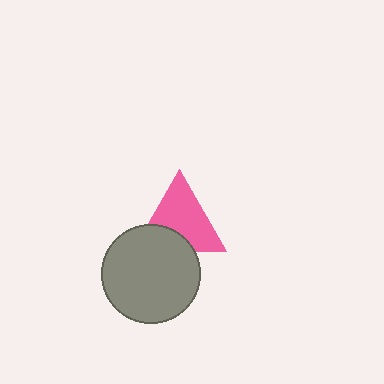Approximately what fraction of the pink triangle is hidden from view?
Roughly 30% of the pink triangle is hidden behind the gray circle.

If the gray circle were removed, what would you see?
You would see the complete pink triangle.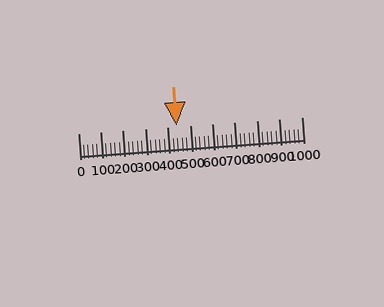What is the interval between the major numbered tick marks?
The major tick marks are spaced 100 units apart.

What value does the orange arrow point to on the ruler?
The orange arrow points to approximately 441.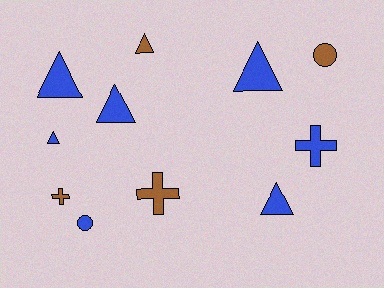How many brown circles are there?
There is 1 brown circle.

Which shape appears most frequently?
Triangle, with 6 objects.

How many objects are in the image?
There are 11 objects.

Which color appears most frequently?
Blue, with 7 objects.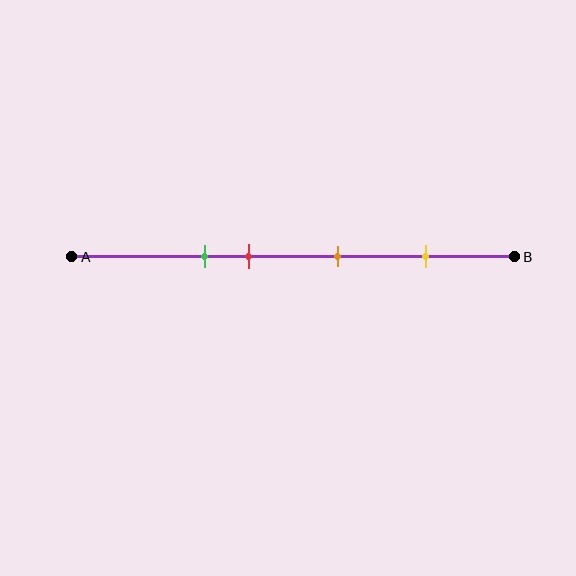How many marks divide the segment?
There are 4 marks dividing the segment.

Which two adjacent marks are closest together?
The green and red marks are the closest adjacent pair.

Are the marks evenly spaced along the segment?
No, the marks are not evenly spaced.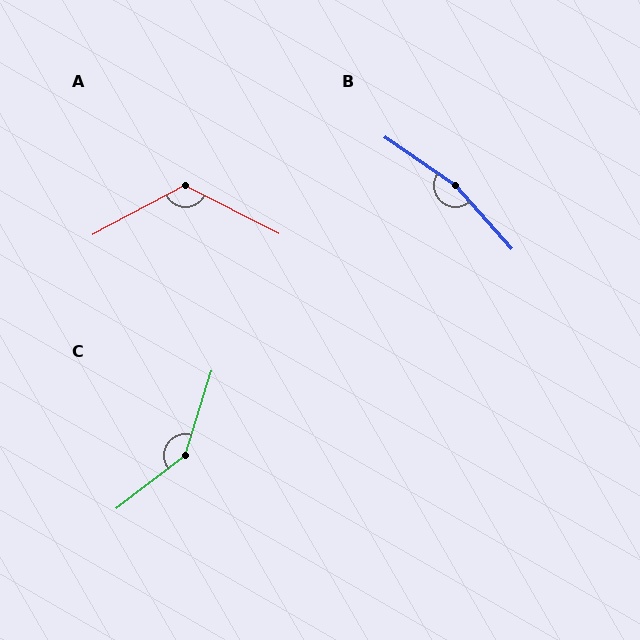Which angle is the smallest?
A, at approximately 125 degrees.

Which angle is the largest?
B, at approximately 166 degrees.